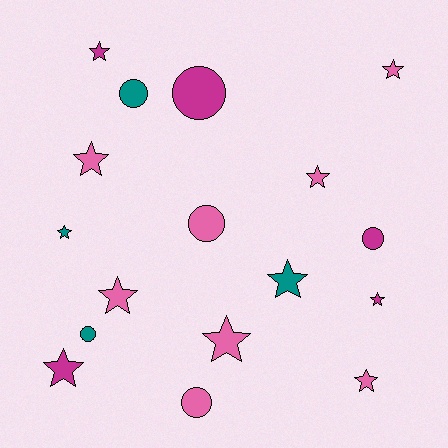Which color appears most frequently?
Pink, with 8 objects.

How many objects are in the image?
There are 17 objects.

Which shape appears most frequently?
Star, with 11 objects.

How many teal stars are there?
There are 2 teal stars.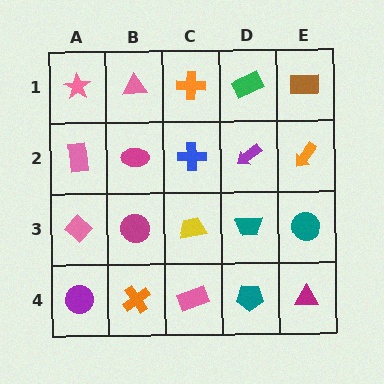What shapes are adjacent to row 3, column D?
A purple arrow (row 2, column D), a teal pentagon (row 4, column D), a yellow trapezoid (row 3, column C), a teal circle (row 3, column E).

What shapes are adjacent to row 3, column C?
A blue cross (row 2, column C), a pink rectangle (row 4, column C), a magenta circle (row 3, column B), a teal trapezoid (row 3, column D).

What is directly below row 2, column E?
A teal circle.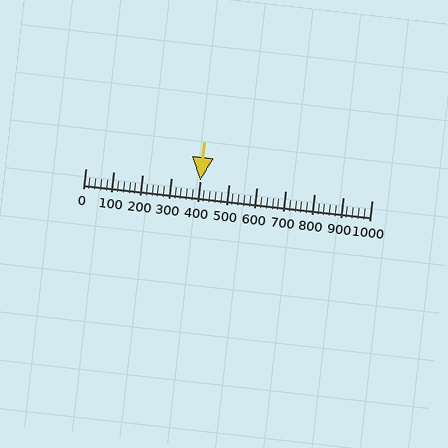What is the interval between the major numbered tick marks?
The major tick marks are spaced 100 units apart.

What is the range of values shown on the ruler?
The ruler shows values from 0 to 1000.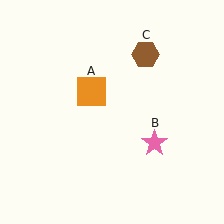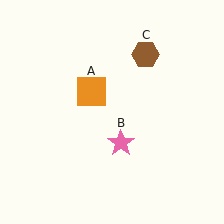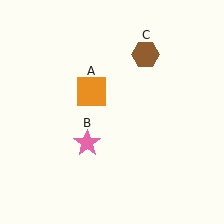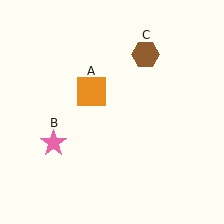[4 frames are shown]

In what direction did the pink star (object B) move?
The pink star (object B) moved left.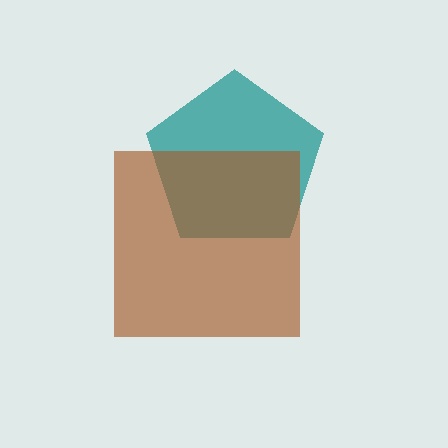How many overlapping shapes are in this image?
There are 2 overlapping shapes in the image.